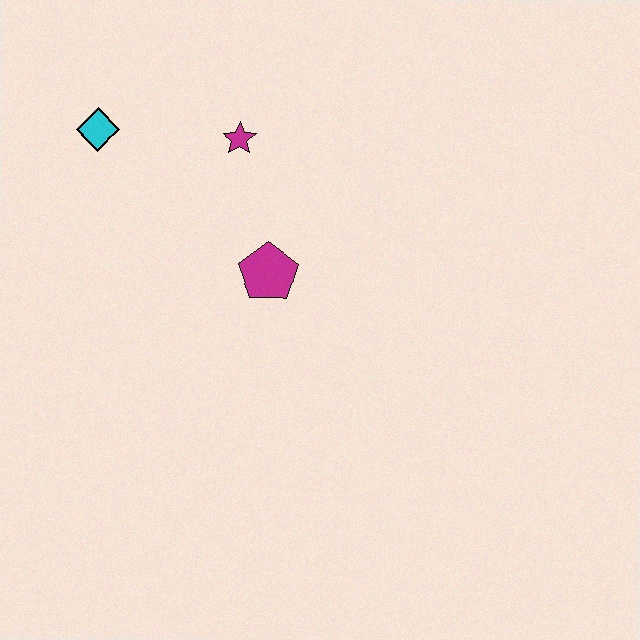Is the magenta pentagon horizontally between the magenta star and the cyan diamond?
No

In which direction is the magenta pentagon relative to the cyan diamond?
The magenta pentagon is to the right of the cyan diamond.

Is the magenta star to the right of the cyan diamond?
Yes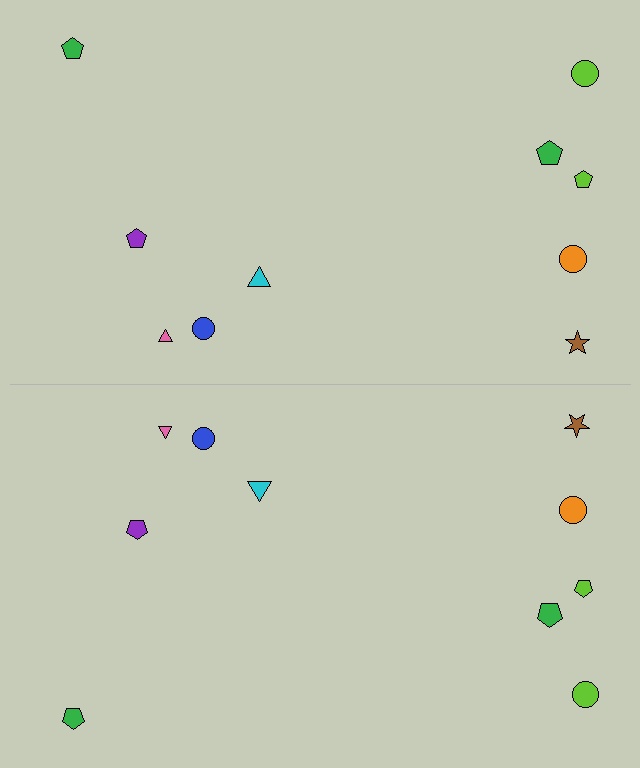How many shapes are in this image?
There are 20 shapes in this image.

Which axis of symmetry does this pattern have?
The pattern has a horizontal axis of symmetry running through the center of the image.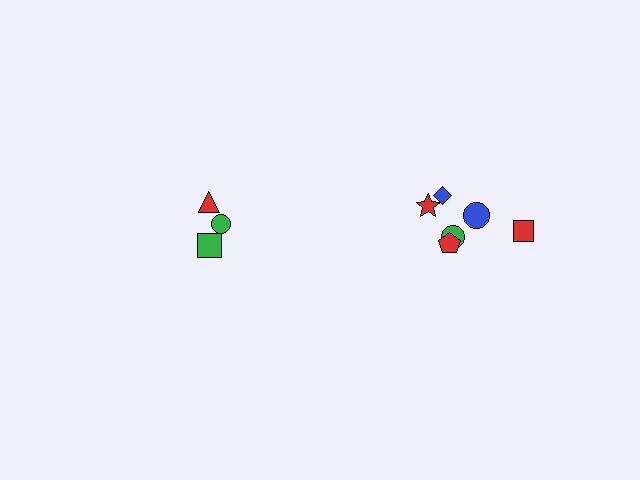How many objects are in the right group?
There are 6 objects.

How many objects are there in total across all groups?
There are 9 objects.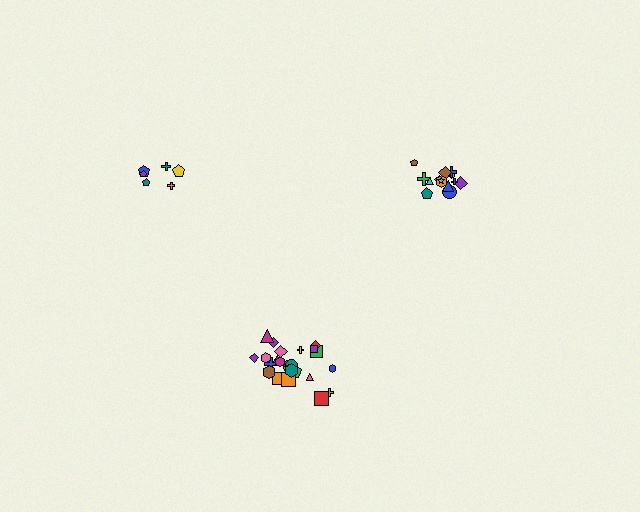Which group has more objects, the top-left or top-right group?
The top-right group.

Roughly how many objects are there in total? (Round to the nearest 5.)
Roughly 45 objects in total.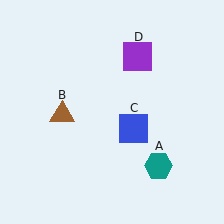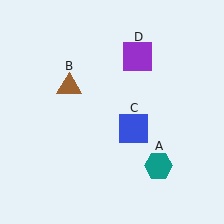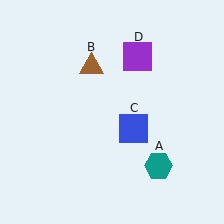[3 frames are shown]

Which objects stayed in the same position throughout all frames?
Teal hexagon (object A) and blue square (object C) and purple square (object D) remained stationary.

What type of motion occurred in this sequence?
The brown triangle (object B) rotated clockwise around the center of the scene.